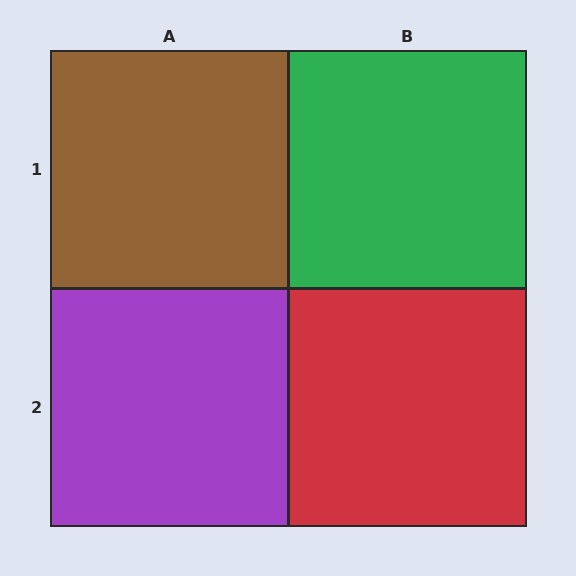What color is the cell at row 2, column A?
Purple.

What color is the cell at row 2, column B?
Red.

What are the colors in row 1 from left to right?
Brown, green.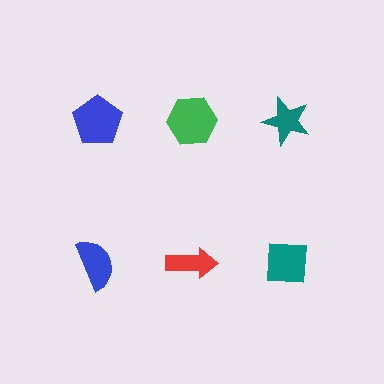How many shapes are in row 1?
3 shapes.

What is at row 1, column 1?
A blue pentagon.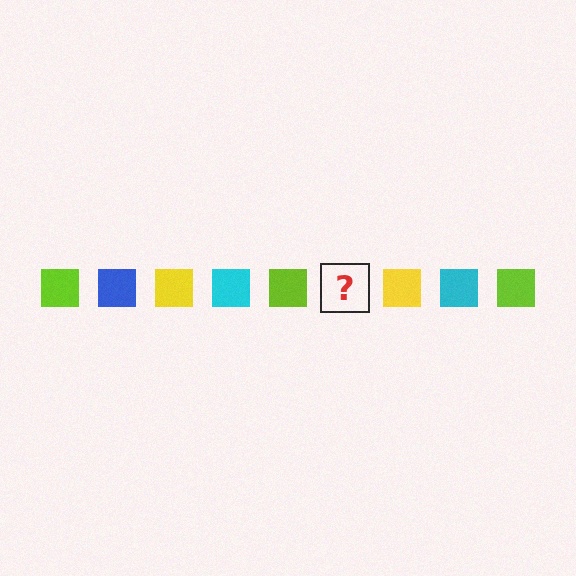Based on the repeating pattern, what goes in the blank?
The blank should be a blue square.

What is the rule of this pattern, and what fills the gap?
The rule is that the pattern cycles through lime, blue, yellow, cyan squares. The gap should be filled with a blue square.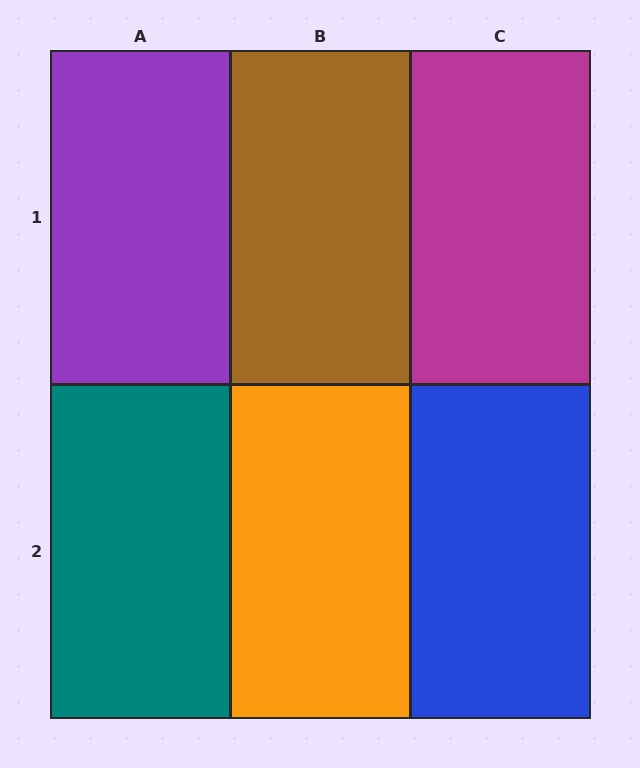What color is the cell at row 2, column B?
Orange.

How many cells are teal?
1 cell is teal.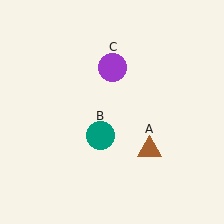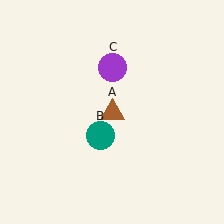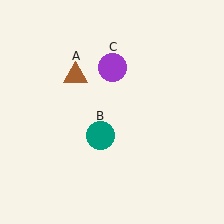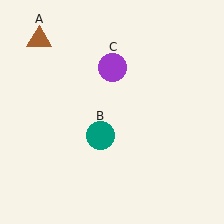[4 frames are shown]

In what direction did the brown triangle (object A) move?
The brown triangle (object A) moved up and to the left.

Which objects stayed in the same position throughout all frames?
Teal circle (object B) and purple circle (object C) remained stationary.